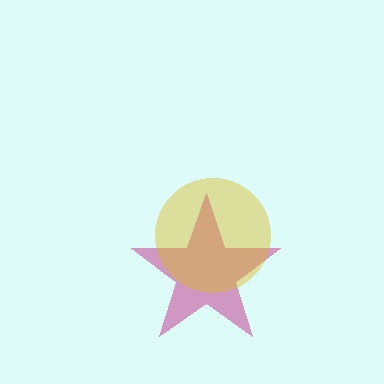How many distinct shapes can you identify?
There are 2 distinct shapes: a magenta star, a yellow circle.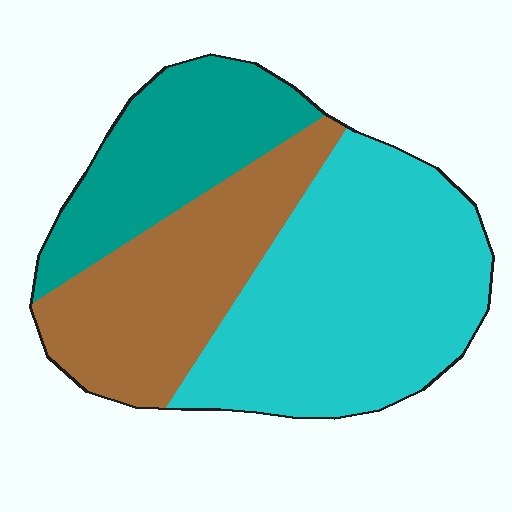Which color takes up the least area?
Teal, at roughly 25%.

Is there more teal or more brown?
Brown.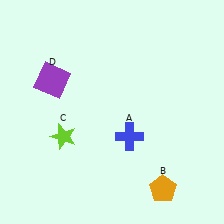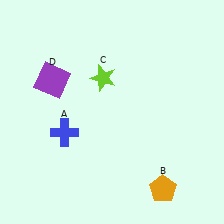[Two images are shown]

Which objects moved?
The objects that moved are: the blue cross (A), the lime star (C).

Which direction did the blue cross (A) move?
The blue cross (A) moved left.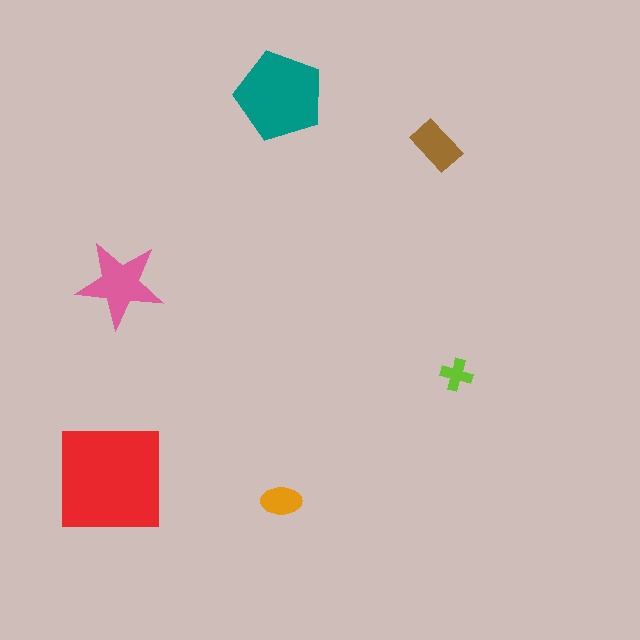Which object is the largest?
The red square.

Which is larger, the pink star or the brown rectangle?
The pink star.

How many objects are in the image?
There are 6 objects in the image.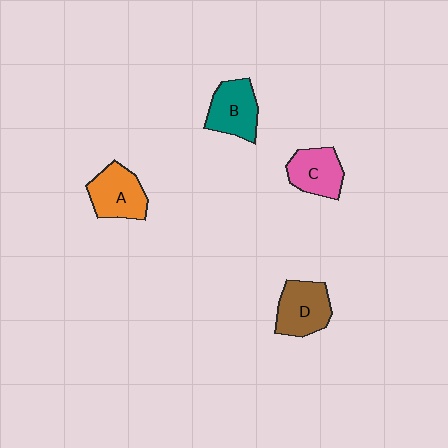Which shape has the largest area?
Shape D (brown).